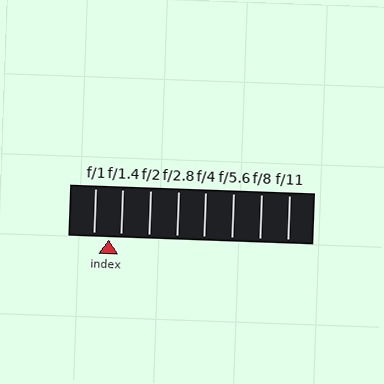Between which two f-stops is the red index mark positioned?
The index mark is between f/1 and f/1.4.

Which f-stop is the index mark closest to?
The index mark is closest to f/1.4.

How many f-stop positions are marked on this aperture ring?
There are 8 f-stop positions marked.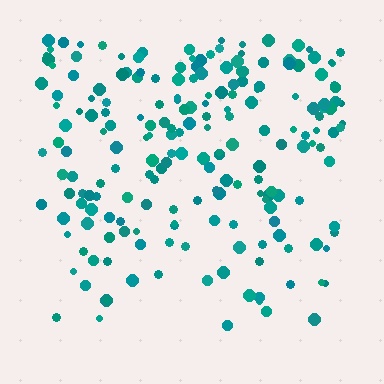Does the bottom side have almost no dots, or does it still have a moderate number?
Still a moderate number, just noticeably fewer than the top.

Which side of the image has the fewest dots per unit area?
The bottom.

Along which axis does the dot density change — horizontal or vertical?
Vertical.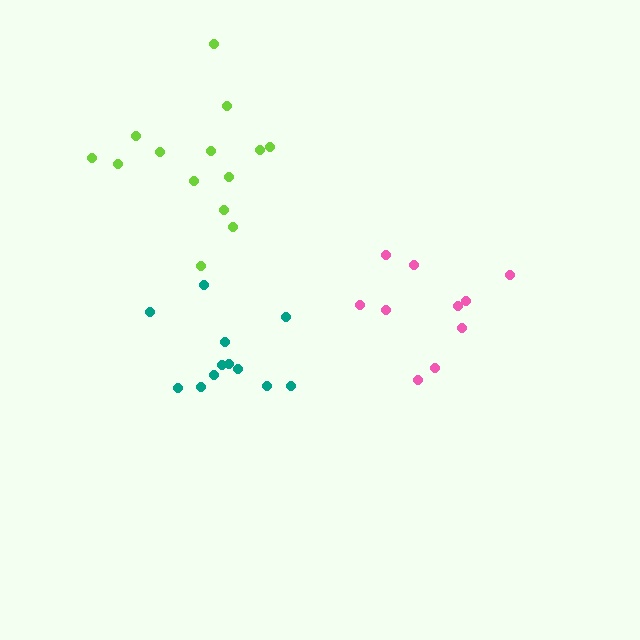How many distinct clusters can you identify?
There are 3 distinct clusters.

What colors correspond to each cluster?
The clusters are colored: teal, pink, lime.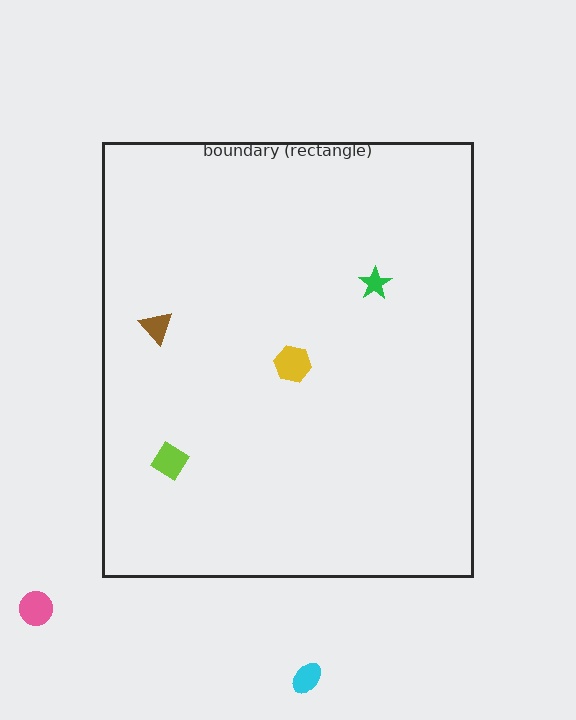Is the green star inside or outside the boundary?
Inside.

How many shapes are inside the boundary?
4 inside, 2 outside.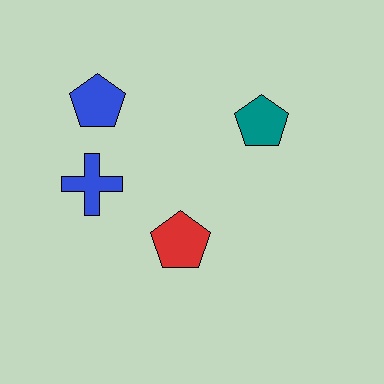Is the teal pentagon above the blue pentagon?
No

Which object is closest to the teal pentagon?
The red pentagon is closest to the teal pentagon.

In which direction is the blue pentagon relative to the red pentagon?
The blue pentagon is above the red pentagon.